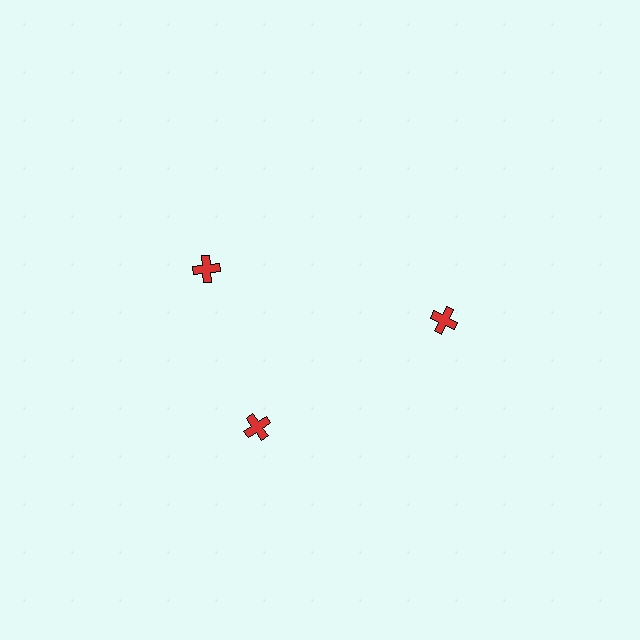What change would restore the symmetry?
The symmetry would be restored by rotating it back into even spacing with its neighbors so that all 3 crosses sit at equal angles and equal distance from the center.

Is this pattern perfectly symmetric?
No. The 3 red crosses are arranged in a ring, but one element near the 11 o'clock position is rotated out of alignment along the ring, breaking the 3-fold rotational symmetry.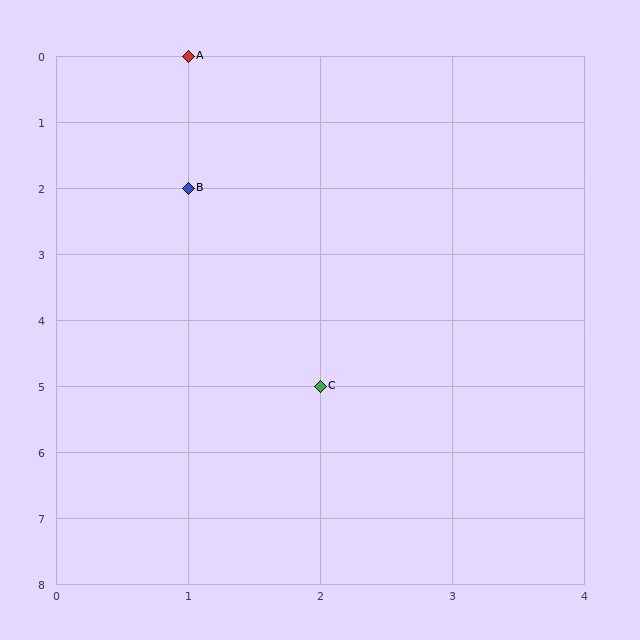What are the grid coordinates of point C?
Point C is at grid coordinates (2, 5).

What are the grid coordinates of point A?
Point A is at grid coordinates (1, 0).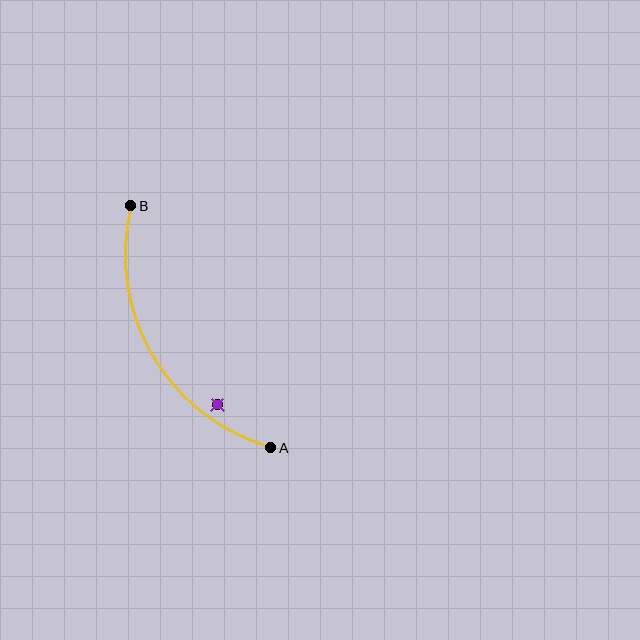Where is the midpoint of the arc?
The arc midpoint is the point on the curve farthest from the straight line joining A and B. It sits to the left of that line.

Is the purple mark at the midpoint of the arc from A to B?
No — the purple mark does not lie on the arc at all. It sits slightly inside the curve.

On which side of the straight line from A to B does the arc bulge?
The arc bulges to the left of the straight line connecting A and B.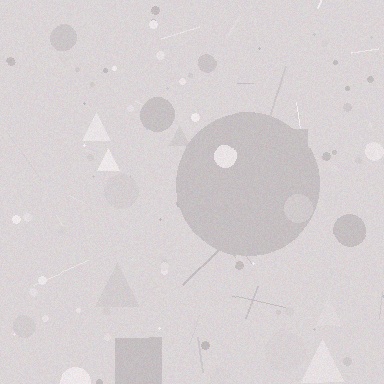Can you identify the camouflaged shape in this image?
The camouflaged shape is a circle.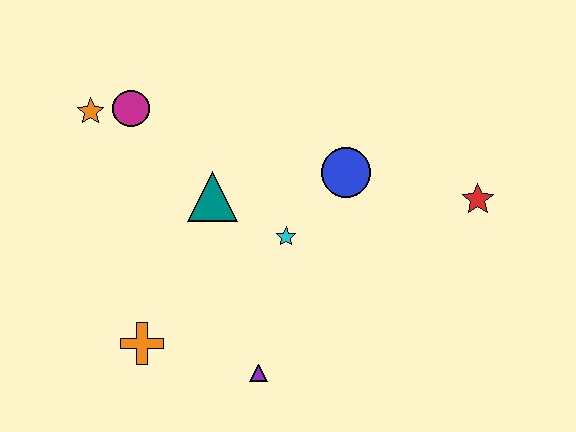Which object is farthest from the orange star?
The red star is farthest from the orange star.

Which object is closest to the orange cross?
The purple triangle is closest to the orange cross.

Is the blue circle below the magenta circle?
Yes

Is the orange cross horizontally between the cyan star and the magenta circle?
Yes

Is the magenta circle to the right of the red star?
No